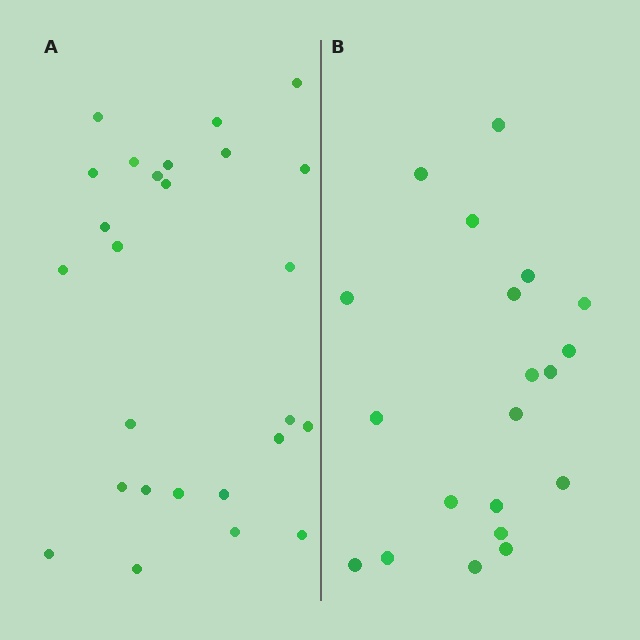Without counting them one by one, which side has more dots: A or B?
Region A (the left region) has more dots.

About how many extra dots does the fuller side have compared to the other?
Region A has about 6 more dots than region B.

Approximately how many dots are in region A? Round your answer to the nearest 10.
About 30 dots. (The exact count is 26, which rounds to 30.)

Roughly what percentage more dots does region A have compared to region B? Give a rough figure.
About 30% more.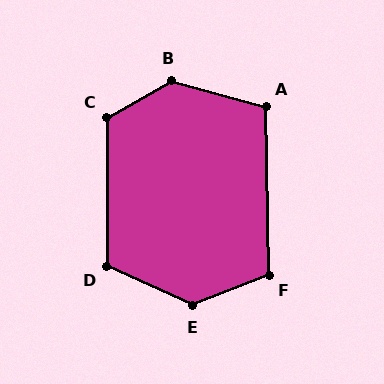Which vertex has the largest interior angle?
B, at approximately 135 degrees.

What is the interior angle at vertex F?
Approximately 111 degrees (obtuse).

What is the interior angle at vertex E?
Approximately 134 degrees (obtuse).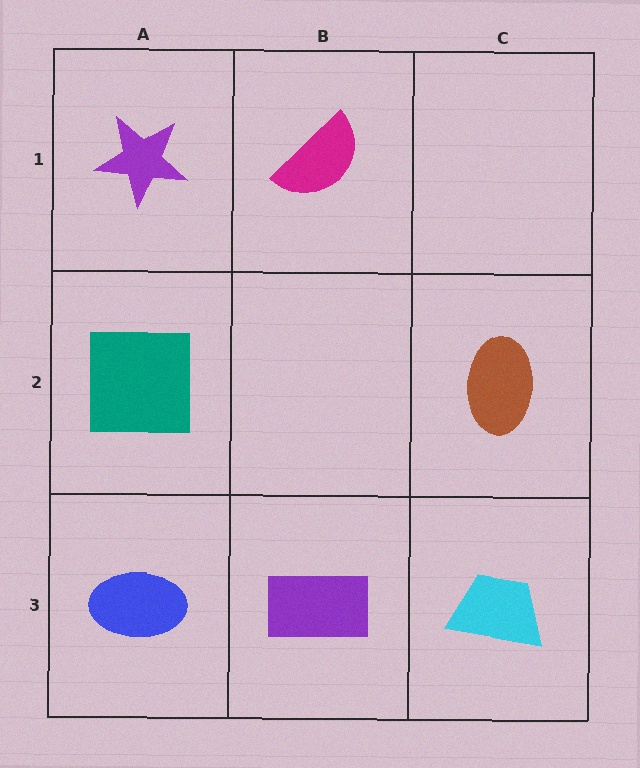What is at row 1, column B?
A magenta semicircle.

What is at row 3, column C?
A cyan trapezoid.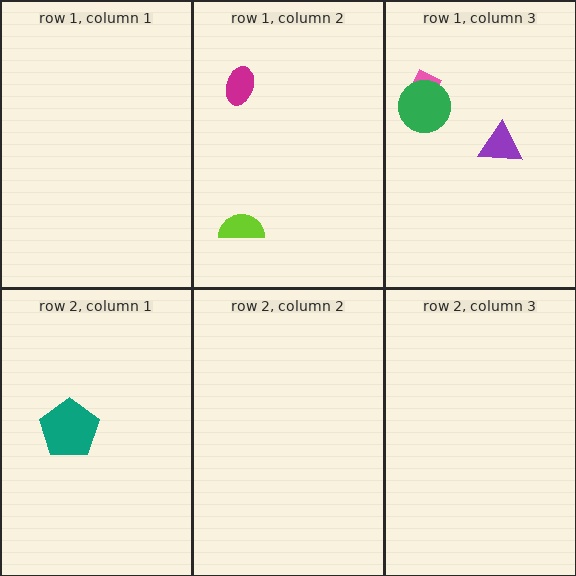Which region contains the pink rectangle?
The row 1, column 3 region.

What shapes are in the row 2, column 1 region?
The teal pentagon.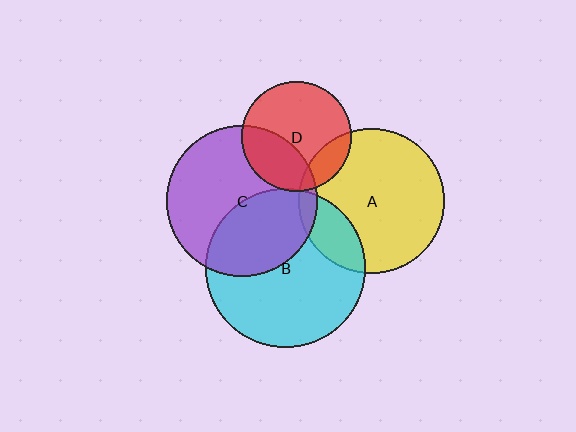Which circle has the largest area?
Circle B (cyan).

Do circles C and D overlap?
Yes.